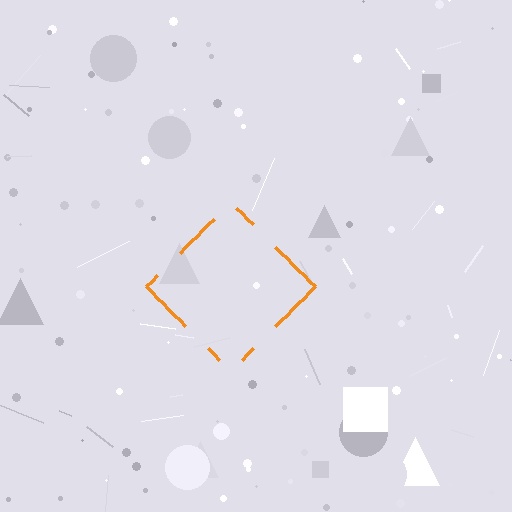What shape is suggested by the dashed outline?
The dashed outline suggests a diamond.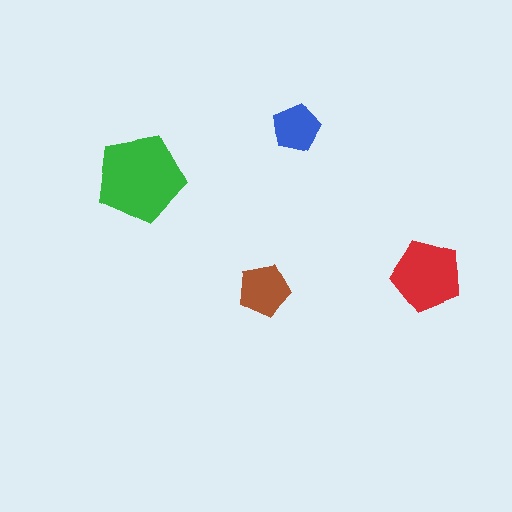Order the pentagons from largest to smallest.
the green one, the red one, the brown one, the blue one.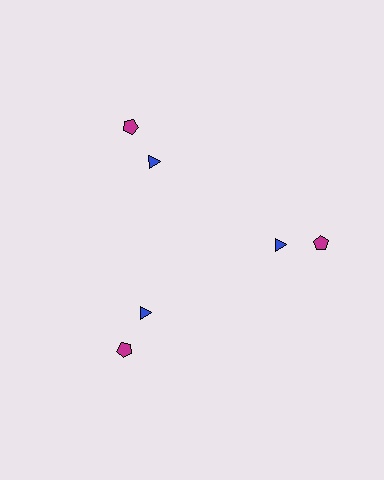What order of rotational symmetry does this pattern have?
This pattern has 3-fold rotational symmetry.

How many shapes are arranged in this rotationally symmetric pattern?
There are 6 shapes, arranged in 3 groups of 2.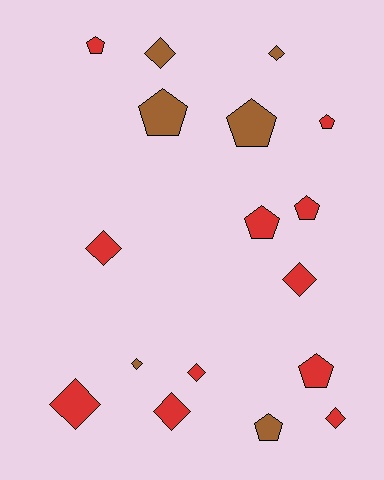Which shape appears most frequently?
Diamond, with 9 objects.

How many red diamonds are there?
There are 6 red diamonds.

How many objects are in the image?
There are 17 objects.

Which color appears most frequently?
Red, with 11 objects.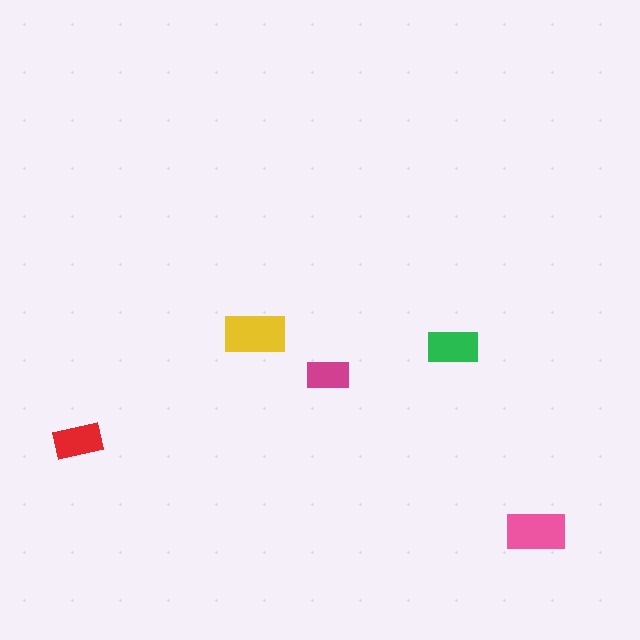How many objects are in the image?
There are 5 objects in the image.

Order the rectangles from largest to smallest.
the yellow one, the pink one, the green one, the red one, the magenta one.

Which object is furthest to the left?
The red rectangle is leftmost.